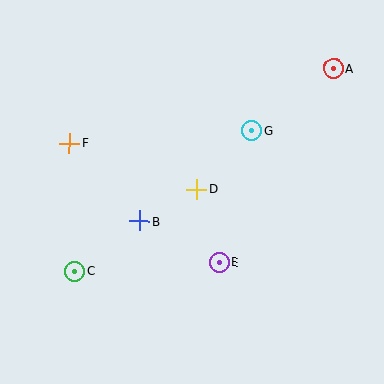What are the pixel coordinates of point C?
Point C is at (75, 271).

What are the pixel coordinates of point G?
Point G is at (251, 130).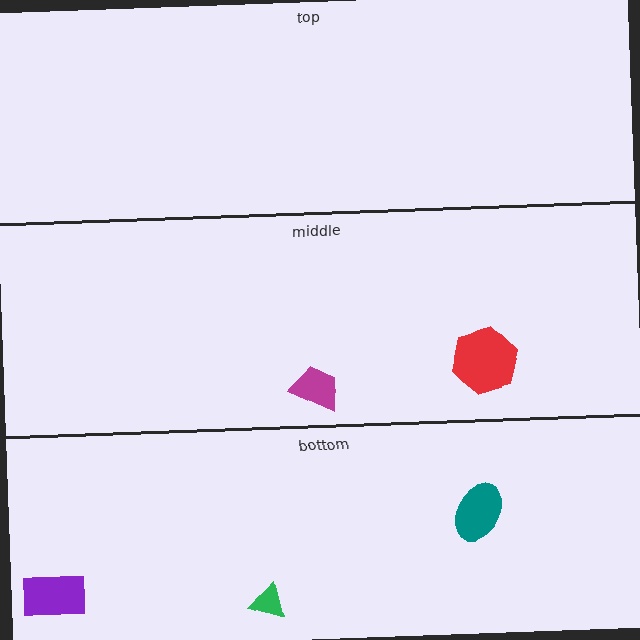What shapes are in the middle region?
The magenta trapezoid, the red hexagon.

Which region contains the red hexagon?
The middle region.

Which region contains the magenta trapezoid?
The middle region.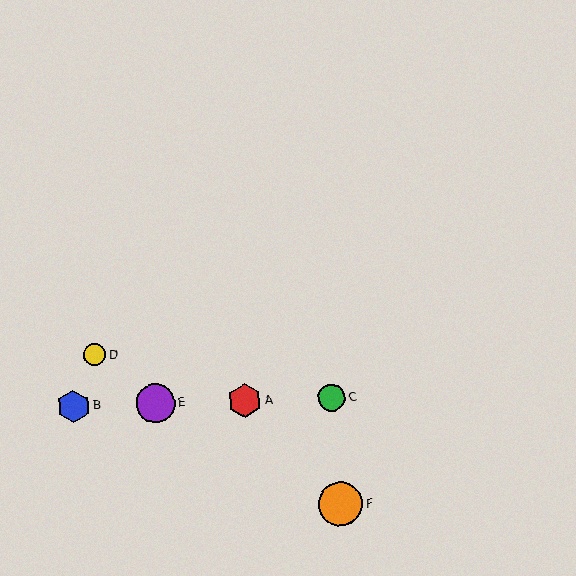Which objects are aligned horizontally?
Objects A, B, C, E are aligned horizontally.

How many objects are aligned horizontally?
4 objects (A, B, C, E) are aligned horizontally.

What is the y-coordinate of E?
Object E is at y≈403.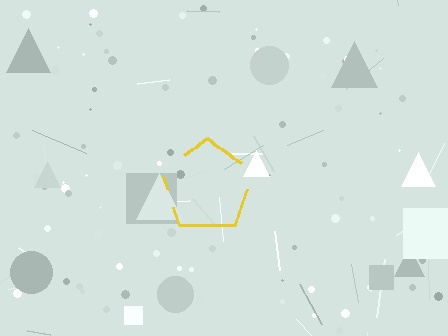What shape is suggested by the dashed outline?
The dashed outline suggests a pentagon.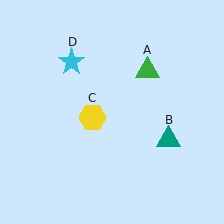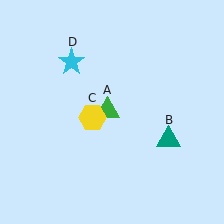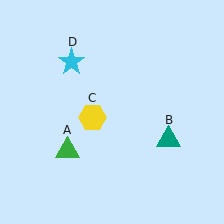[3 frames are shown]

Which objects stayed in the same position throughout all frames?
Teal triangle (object B) and yellow hexagon (object C) and cyan star (object D) remained stationary.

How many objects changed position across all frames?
1 object changed position: green triangle (object A).